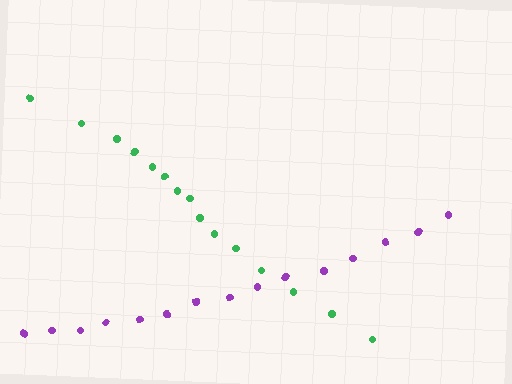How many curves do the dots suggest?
There are 2 distinct paths.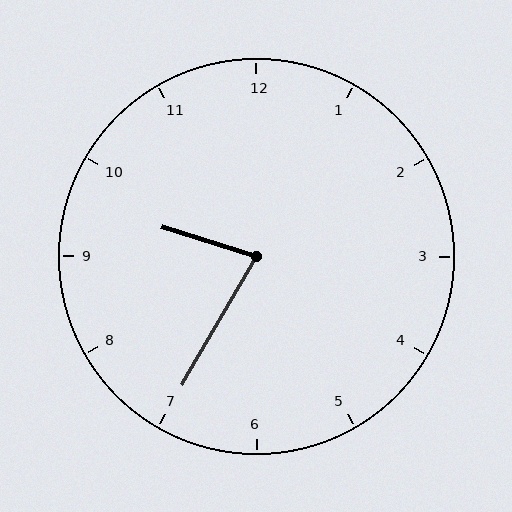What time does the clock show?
9:35.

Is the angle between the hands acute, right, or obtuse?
It is acute.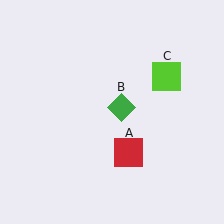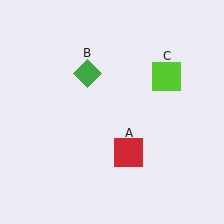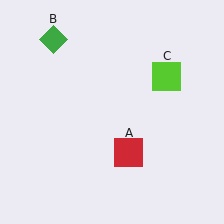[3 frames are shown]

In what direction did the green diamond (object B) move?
The green diamond (object B) moved up and to the left.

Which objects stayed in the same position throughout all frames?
Red square (object A) and lime square (object C) remained stationary.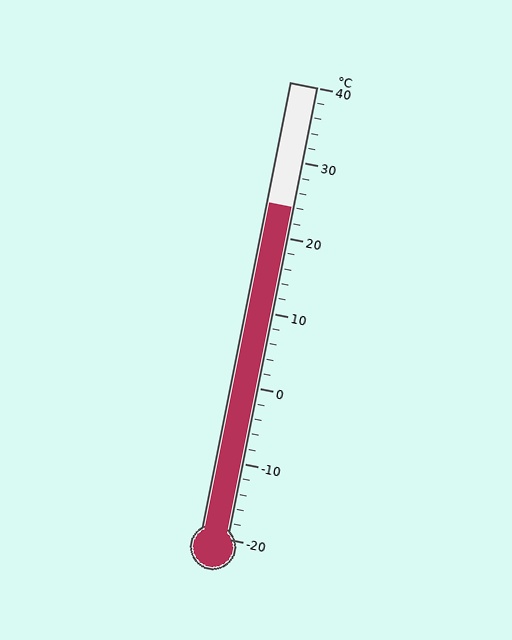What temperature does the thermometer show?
The thermometer shows approximately 24°C.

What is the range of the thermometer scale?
The thermometer scale ranges from -20°C to 40°C.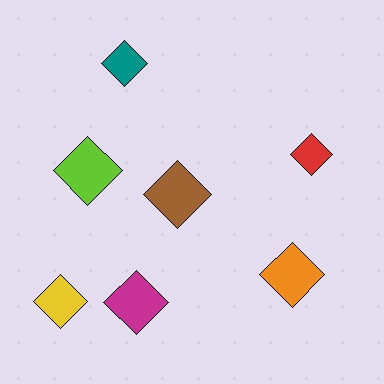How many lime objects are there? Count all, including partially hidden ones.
There is 1 lime object.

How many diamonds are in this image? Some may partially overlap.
There are 7 diamonds.